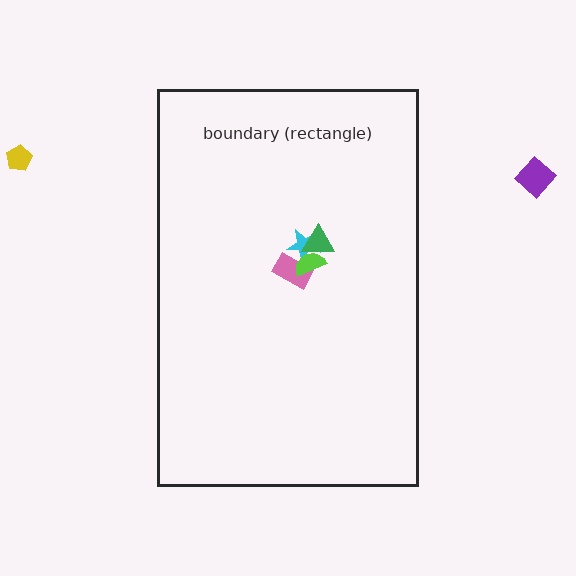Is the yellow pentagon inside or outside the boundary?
Outside.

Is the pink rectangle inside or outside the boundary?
Inside.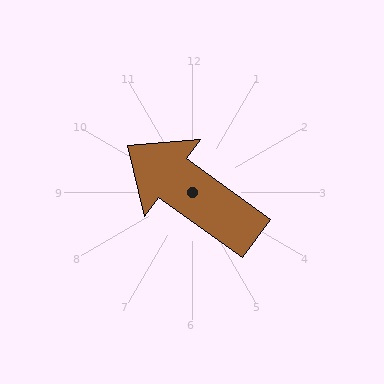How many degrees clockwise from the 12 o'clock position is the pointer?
Approximately 306 degrees.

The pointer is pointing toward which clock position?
Roughly 10 o'clock.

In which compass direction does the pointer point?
Northwest.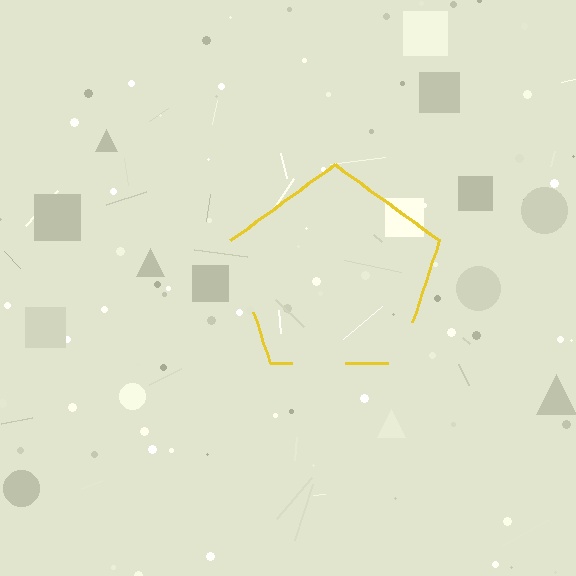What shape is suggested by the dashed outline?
The dashed outline suggests a pentagon.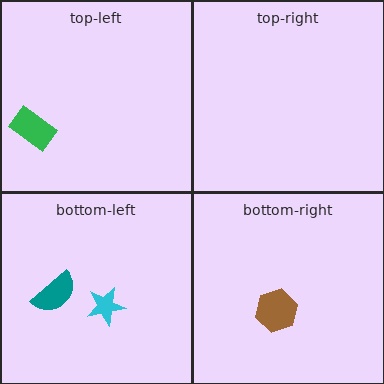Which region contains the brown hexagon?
The bottom-right region.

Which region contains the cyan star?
The bottom-left region.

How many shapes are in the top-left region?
1.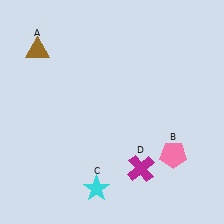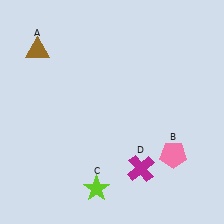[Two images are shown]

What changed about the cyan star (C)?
In Image 1, C is cyan. In Image 2, it changed to lime.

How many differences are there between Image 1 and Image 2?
There is 1 difference between the two images.